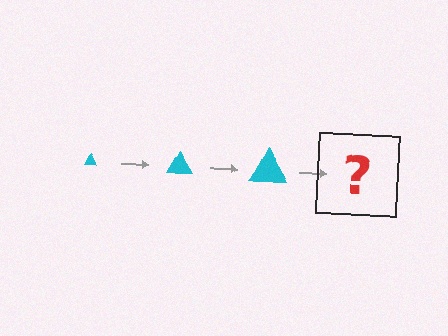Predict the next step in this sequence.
The next step is a cyan triangle, larger than the previous one.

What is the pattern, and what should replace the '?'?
The pattern is that the triangle gets progressively larger each step. The '?' should be a cyan triangle, larger than the previous one.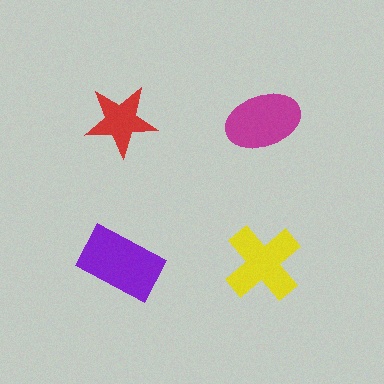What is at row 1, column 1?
A red star.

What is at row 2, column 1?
A purple rectangle.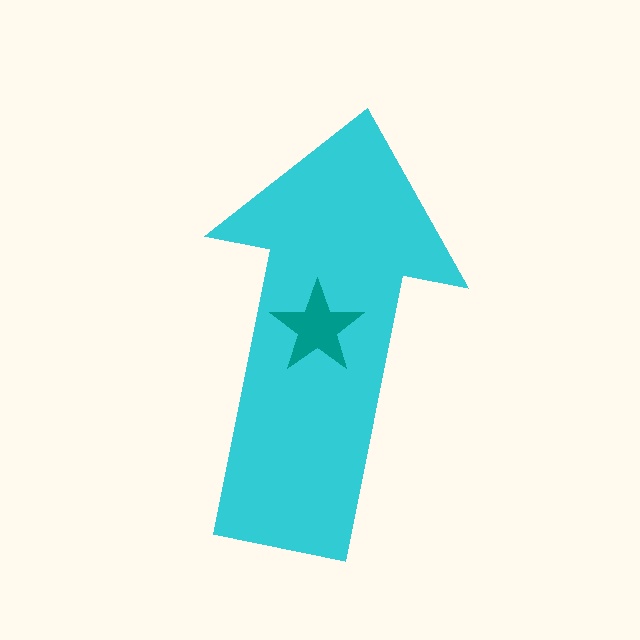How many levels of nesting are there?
2.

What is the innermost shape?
The teal star.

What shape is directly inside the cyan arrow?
The teal star.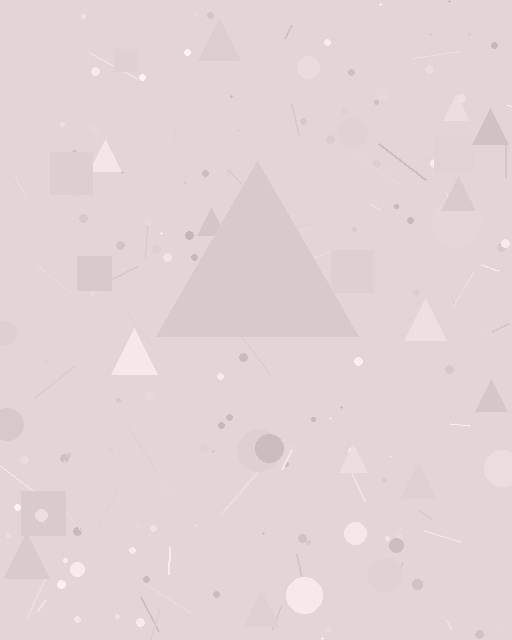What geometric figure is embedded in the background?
A triangle is embedded in the background.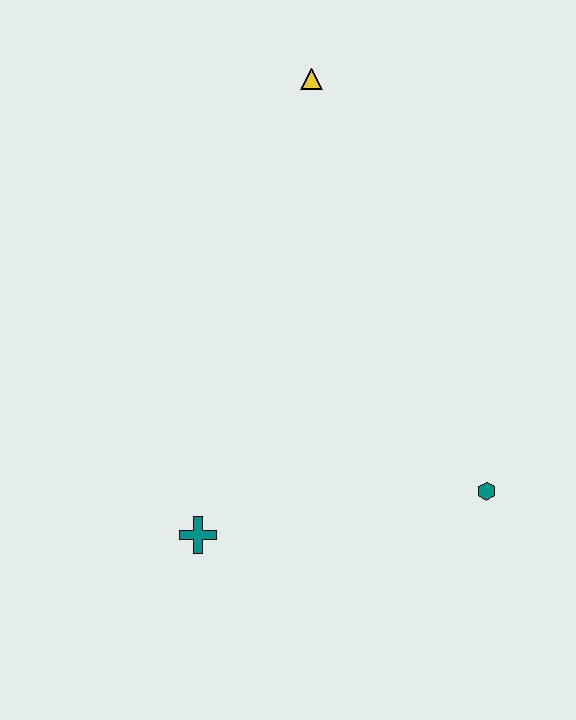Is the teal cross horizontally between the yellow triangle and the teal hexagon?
No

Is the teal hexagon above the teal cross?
Yes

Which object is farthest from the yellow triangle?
The teal cross is farthest from the yellow triangle.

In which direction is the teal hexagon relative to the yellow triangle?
The teal hexagon is below the yellow triangle.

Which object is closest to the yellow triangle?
The teal hexagon is closest to the yellow triangle.